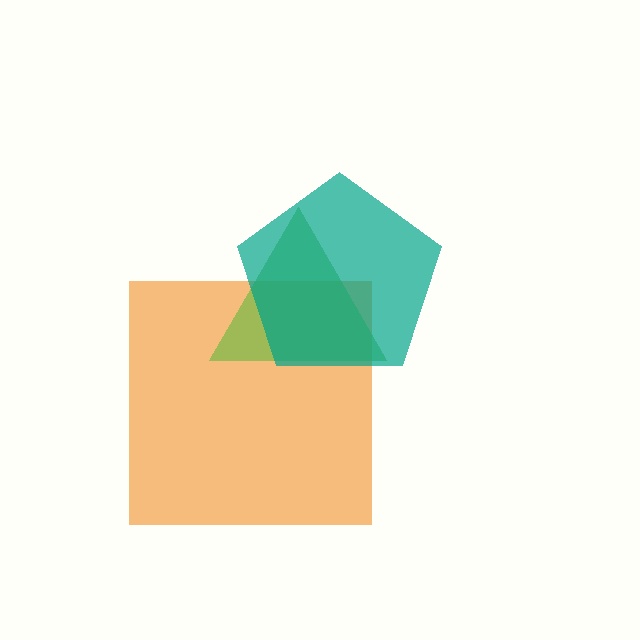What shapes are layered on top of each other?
The layered shapes are: an orange square, a lime triangle, a teal pentagon.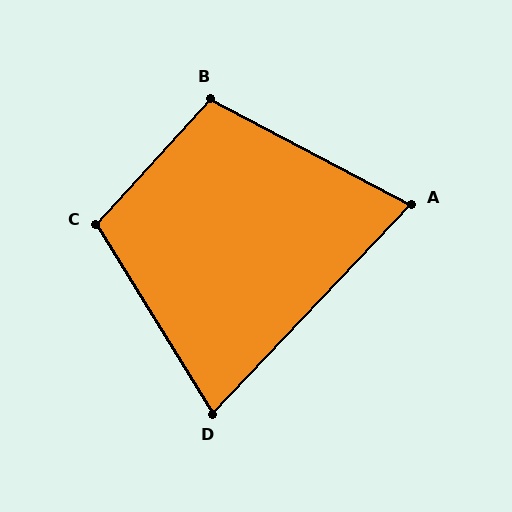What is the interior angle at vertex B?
Approximately 105 degrees (obtuse).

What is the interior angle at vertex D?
Approximately 75 degrees (acute).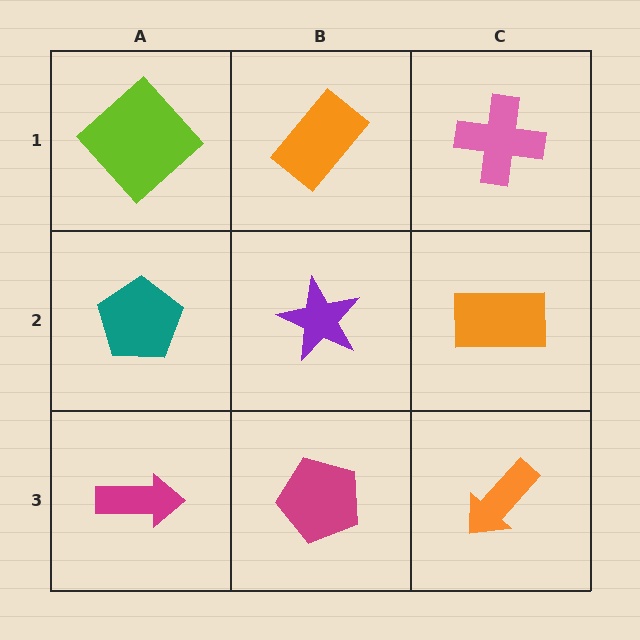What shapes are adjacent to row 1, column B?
A purple star (row 2, column B), a lime diamond (row 1, column A), a pink cross (row 1, column C).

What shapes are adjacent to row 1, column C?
An orange rectangle (row 2, column C), an orange rectangle (row 1, column B).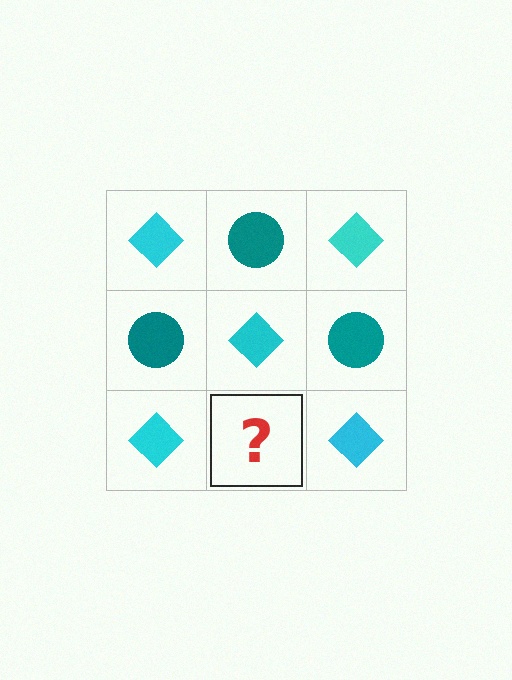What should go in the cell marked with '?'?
The missing cell should contain a teal circle.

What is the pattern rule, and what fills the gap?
The rule is that it alternates cyan diamond and teal circle in a checkerboard pattern. The gap should be filled with a teal circle.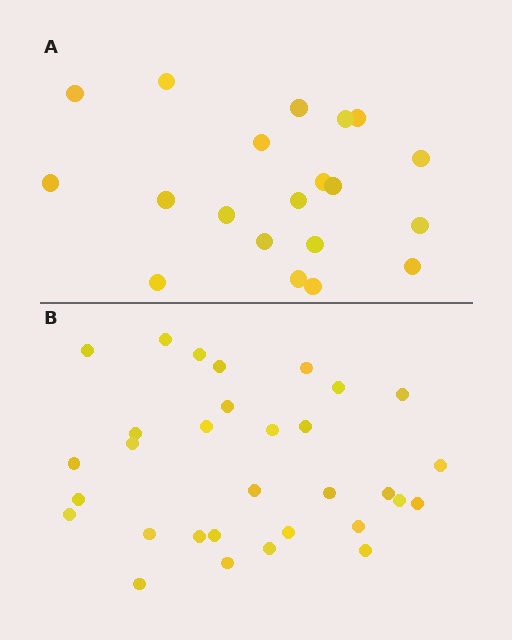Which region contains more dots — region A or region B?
Region B (the bottom region) has more dots.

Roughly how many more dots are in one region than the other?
Region B has roughly 12 or so more dots than region A.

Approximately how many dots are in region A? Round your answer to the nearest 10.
About 20 dots.